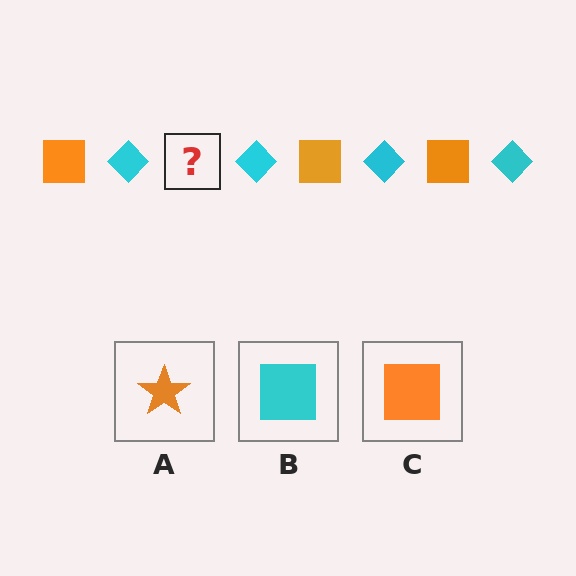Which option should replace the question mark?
Option C.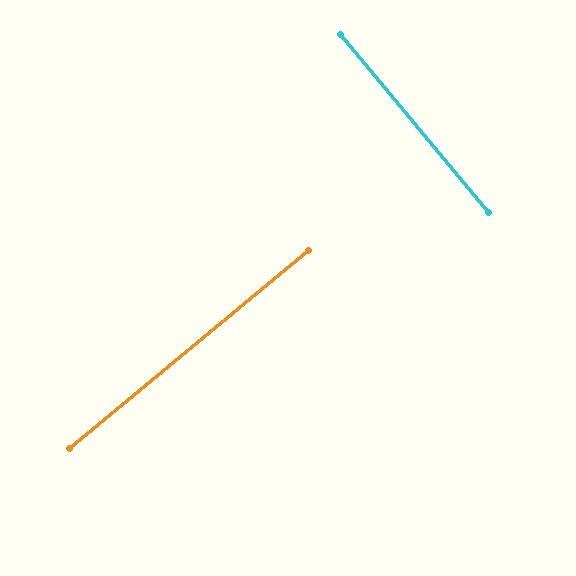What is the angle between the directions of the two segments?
Approximately 90 degrees.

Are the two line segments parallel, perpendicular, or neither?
Perpendicular — they meet at approximately 90°.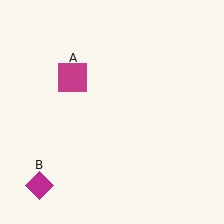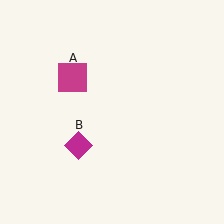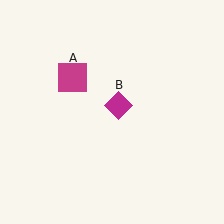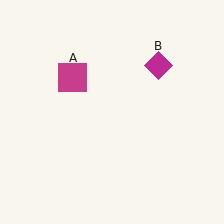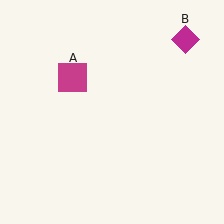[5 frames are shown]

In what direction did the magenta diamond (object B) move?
The magenta diamond (object B) moved up and to the right.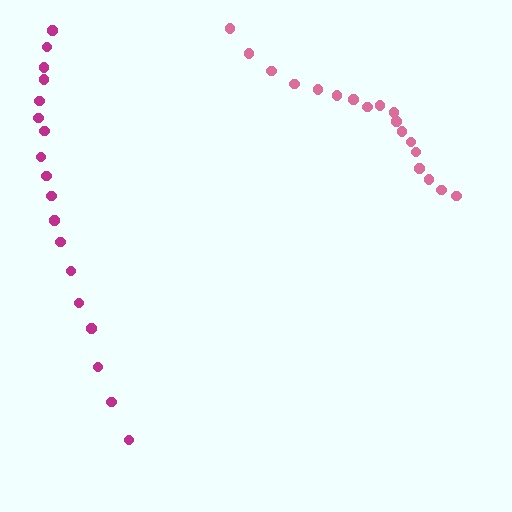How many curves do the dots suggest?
There are 2 distinct paths.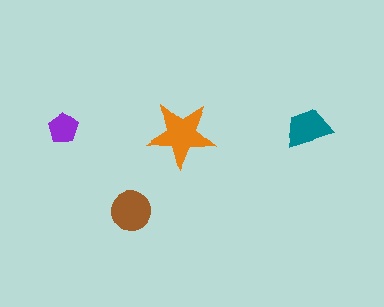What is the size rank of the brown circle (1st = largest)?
2nd.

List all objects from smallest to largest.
The purple pentagon, the teal trapezoid, the brown circle, the orange star.